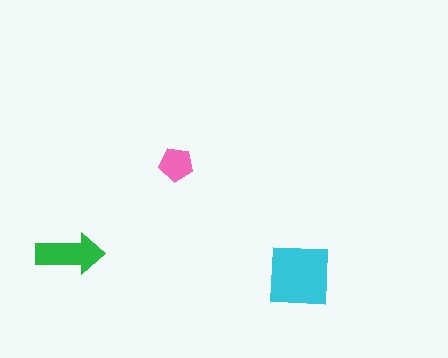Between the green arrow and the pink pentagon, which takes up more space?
The green arrow.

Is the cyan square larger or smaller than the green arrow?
Larger.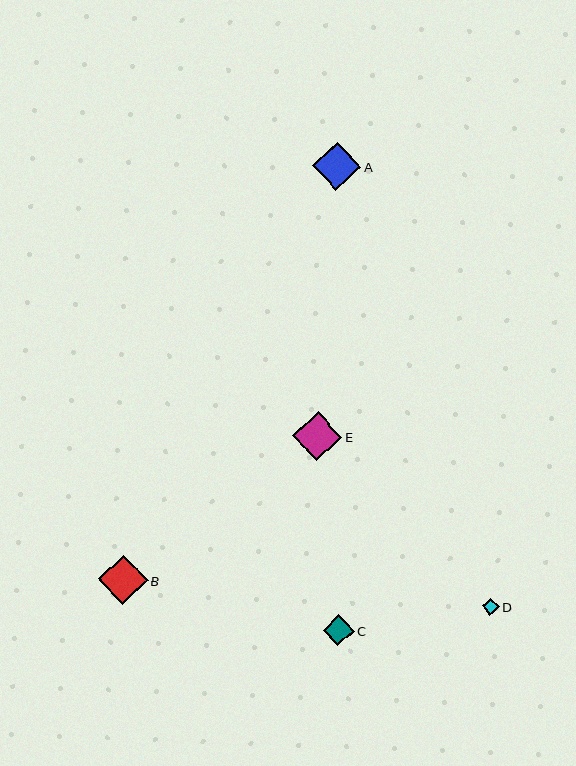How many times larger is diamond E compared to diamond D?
Diamond E is approximately 2.8 times the size of diamond D.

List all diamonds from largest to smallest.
From largest to smallest: B, A, E, C, D.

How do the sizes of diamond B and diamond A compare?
Diamond B and diamond A are approximately the same size.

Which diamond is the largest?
Diamond B is the largest with a size of approximately 49 pixels.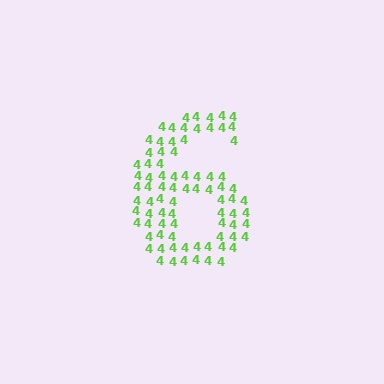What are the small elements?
The small elements are digit 4's.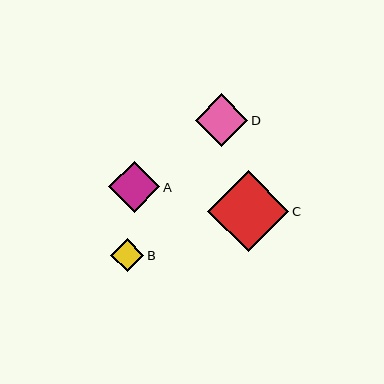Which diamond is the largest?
Diamond C is the largest with a size of approximately 81 pixels.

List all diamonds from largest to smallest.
From largest to smallest: C, D, A, B.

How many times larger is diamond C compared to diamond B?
Diamond C is approximately 2.5 times the size of diamond B.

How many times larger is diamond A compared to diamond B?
Diamond A is approximately 1.5 times the size of diamond B.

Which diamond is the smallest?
Diamond B is the smallest with a size of approximately 33 pixels.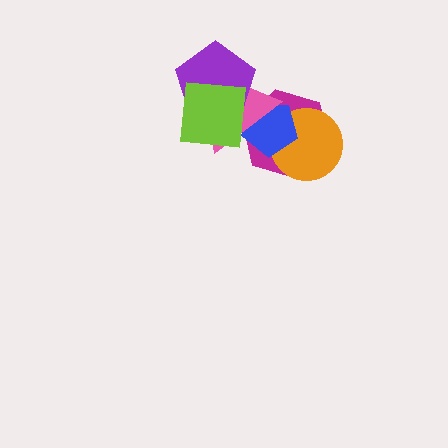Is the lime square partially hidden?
No, no other shape covers it.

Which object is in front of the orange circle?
The blue pentagon is in front of the orange circle.